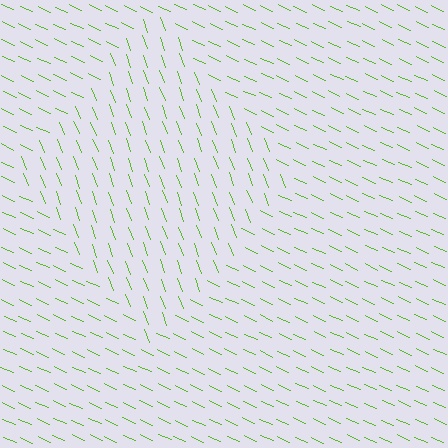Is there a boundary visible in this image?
Yes, there is a texture boundary formed by a change in line orientation.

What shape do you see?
I see a diamond.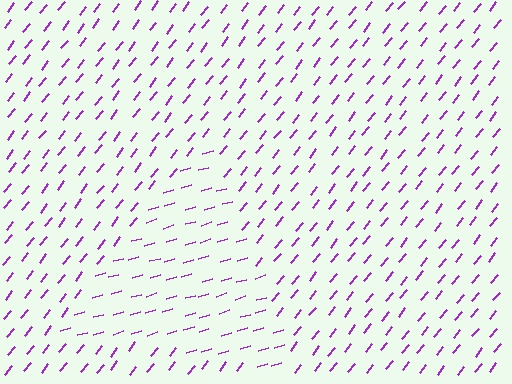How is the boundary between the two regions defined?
The boundary is defined purely by a change in line orientation (approximately 35 degrees difference). All lines are the same color and thickness.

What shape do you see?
I see a triangle.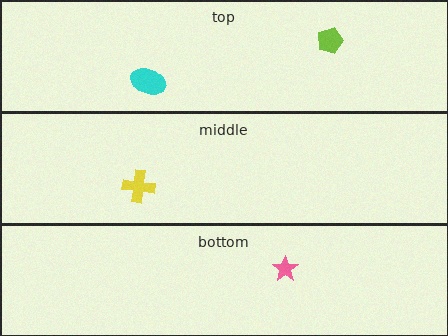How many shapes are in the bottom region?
1.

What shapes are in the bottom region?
The pink star.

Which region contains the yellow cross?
The middle region.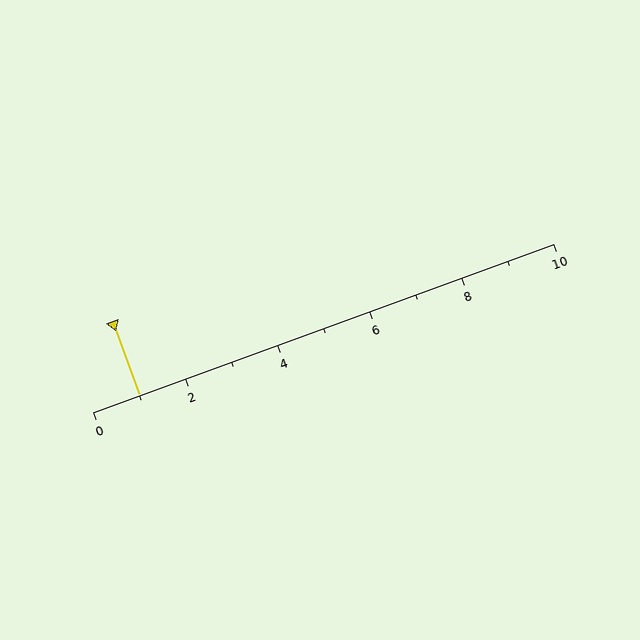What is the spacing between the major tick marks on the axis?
The major ticks are spaced 2 apart.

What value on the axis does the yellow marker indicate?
The marker indicates approximately 1.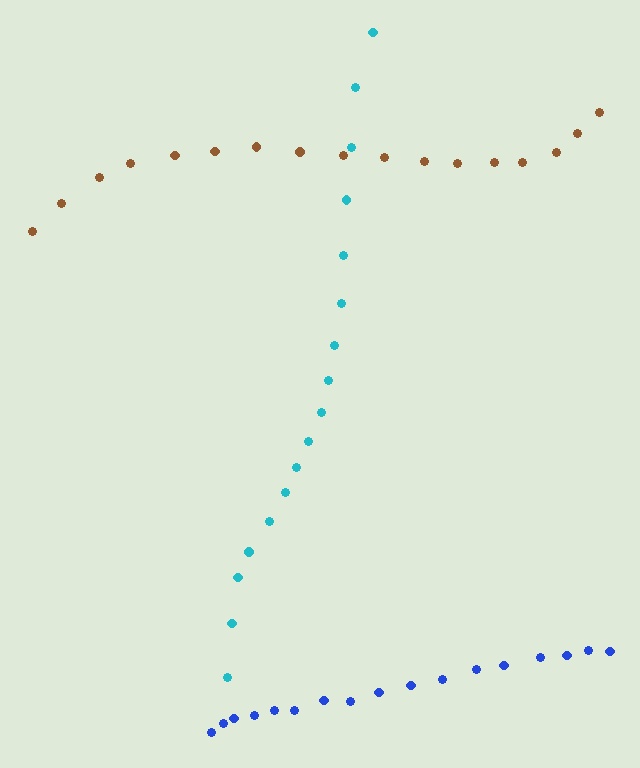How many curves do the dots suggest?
There are 3 distinct paths.